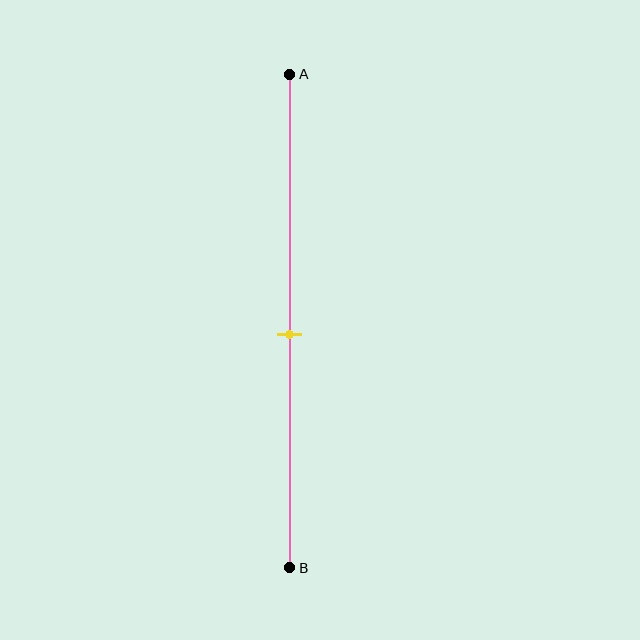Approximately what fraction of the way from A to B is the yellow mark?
The yellow mark is approximately 55% of the way from A to B.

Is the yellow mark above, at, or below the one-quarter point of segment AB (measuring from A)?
The yellow mark is below the one-quarter point of segment AB.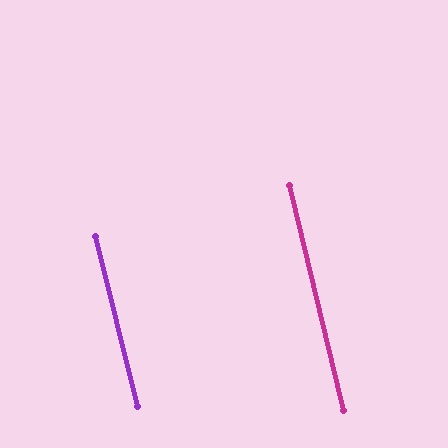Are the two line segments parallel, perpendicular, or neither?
Parallel — their directions differ by only 0.5°.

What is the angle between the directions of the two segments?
Approximately 1 degree.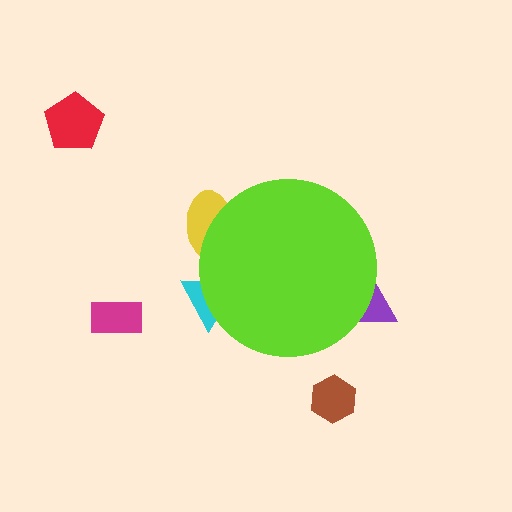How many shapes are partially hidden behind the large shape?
3 shapes are partially hidden.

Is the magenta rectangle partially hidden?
No, the magenta rectangle is fully visible.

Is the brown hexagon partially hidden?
No, the brown hexagon is fully visible.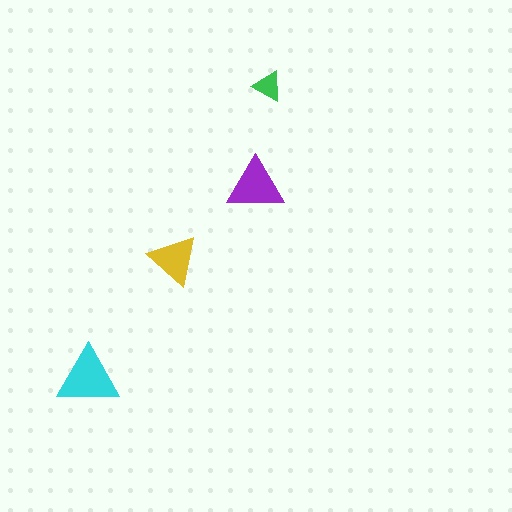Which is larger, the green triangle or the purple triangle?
The purple one.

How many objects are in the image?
There are 4 objects in the image.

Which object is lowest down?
The cyan triangle is bottommost.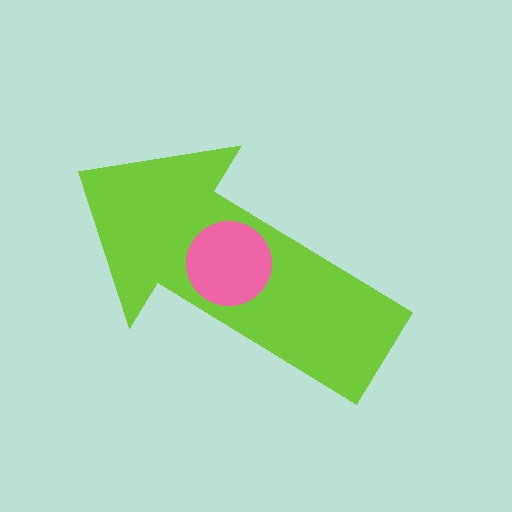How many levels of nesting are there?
2.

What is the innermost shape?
The pink circle.